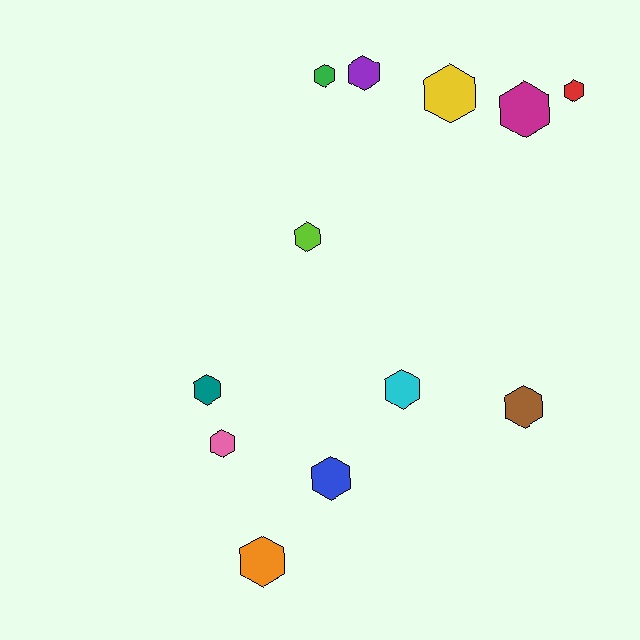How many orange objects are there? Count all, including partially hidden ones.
There is 1 orange object.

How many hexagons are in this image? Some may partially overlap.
There are 12 hexagons.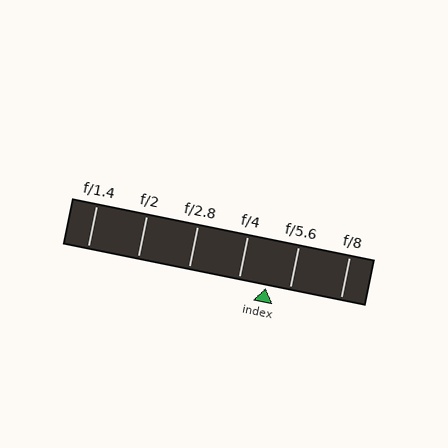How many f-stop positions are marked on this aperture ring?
There are 6 f-stop positions marked.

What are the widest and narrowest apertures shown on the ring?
The widest aperture shown is f/1.4 and the narrowest is f/8.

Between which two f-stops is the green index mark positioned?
The index mark is between f/4 and f/5.6.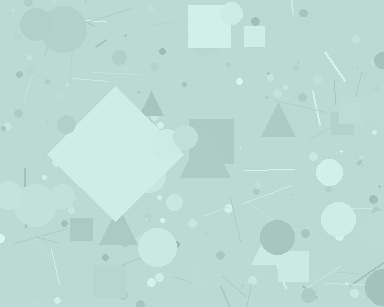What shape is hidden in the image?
A diamond is hidden in the image.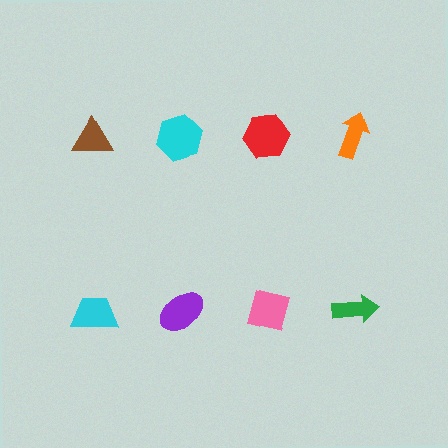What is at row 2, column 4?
A green arrow.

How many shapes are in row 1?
4 shapes.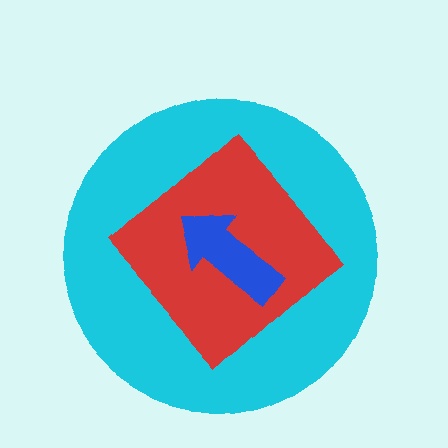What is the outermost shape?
The cyan circle.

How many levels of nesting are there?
3.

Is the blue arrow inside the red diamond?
Yes.